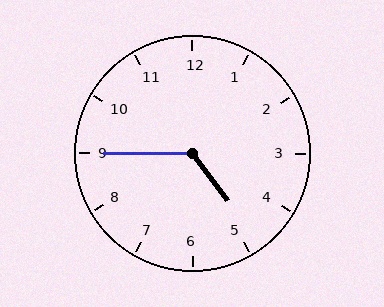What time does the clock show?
4:45.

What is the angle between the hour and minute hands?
Approximately 128 degrees.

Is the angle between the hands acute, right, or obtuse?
It is obtuse.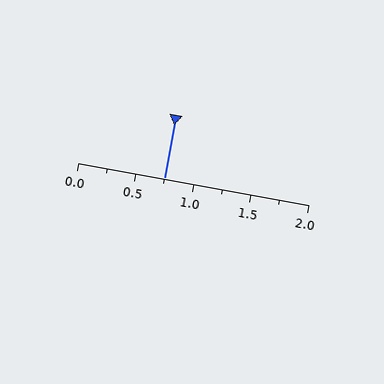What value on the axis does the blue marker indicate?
The marker indicates approximately 0.75.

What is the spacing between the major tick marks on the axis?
The major ticks are spaced 0.5 apart.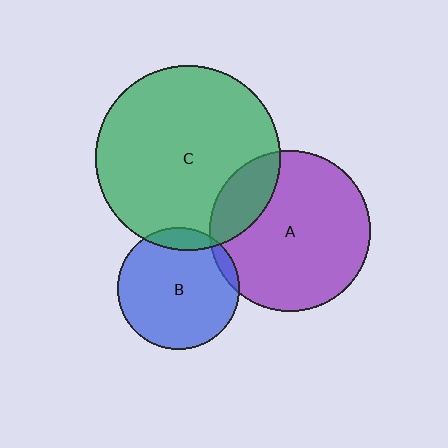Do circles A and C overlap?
Yes.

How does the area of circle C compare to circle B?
Approximately 2.3 times.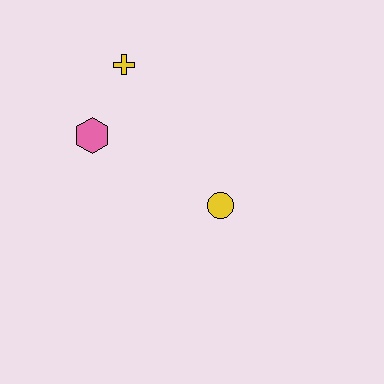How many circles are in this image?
There is 1 circle.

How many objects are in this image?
There are 3 objects.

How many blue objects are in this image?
There are no blue objects.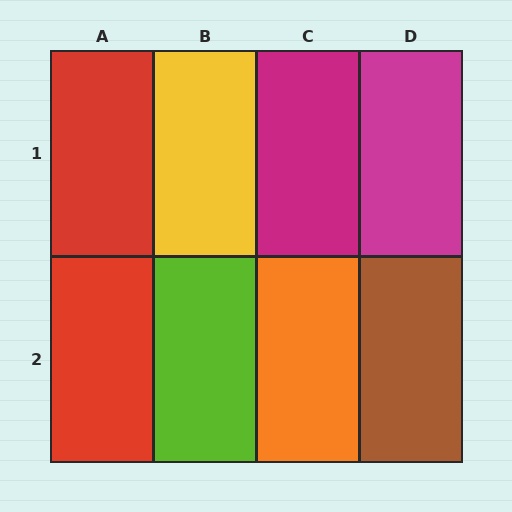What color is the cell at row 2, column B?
Lime.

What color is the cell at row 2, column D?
Brown.